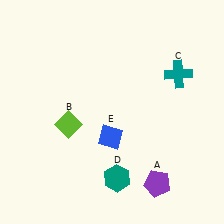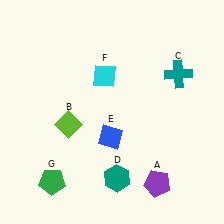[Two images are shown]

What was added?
A cyan diamond (F), a green pentagon (G) were added in Image 2.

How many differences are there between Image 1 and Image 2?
There are 2 differences between the two images.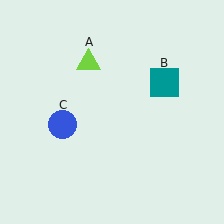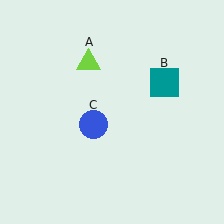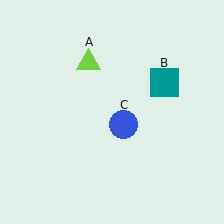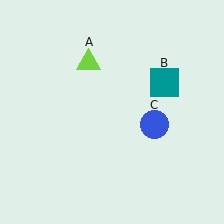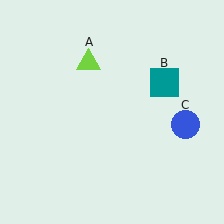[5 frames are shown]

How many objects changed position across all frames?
1 object changed position: blue circle (object C).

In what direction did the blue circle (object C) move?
The blue circle (object C) moved right.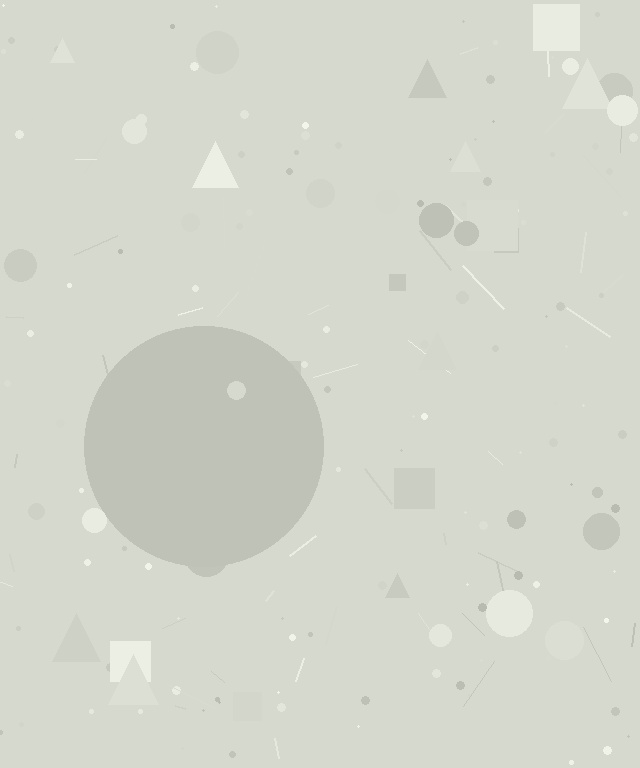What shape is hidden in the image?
A circle is hidden in the image.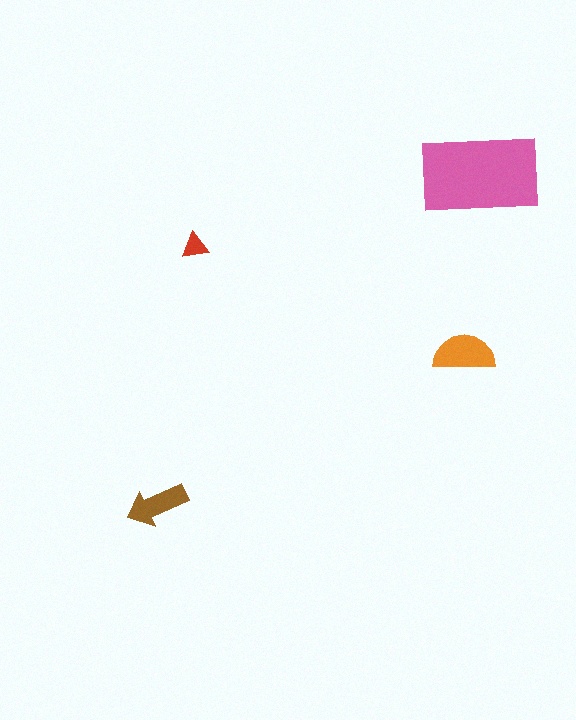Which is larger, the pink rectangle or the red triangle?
The pink rectangle.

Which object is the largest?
The pink rectangle.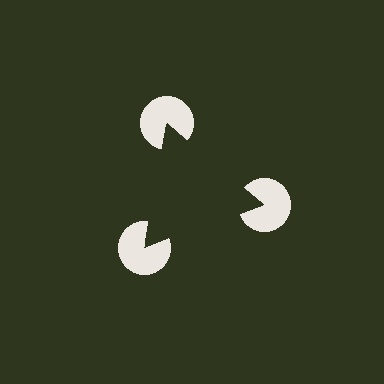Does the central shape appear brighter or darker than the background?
It typically appears slightly darker than the background, even though no actual brightness change is drawn.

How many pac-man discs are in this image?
There are 3 — one at each vertex of the illusory triangle.